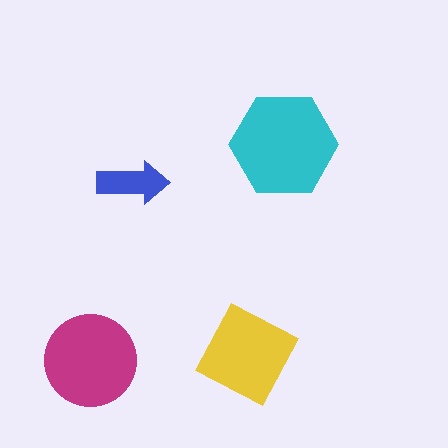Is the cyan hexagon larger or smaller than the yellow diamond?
Larger.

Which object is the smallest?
The blue arrow.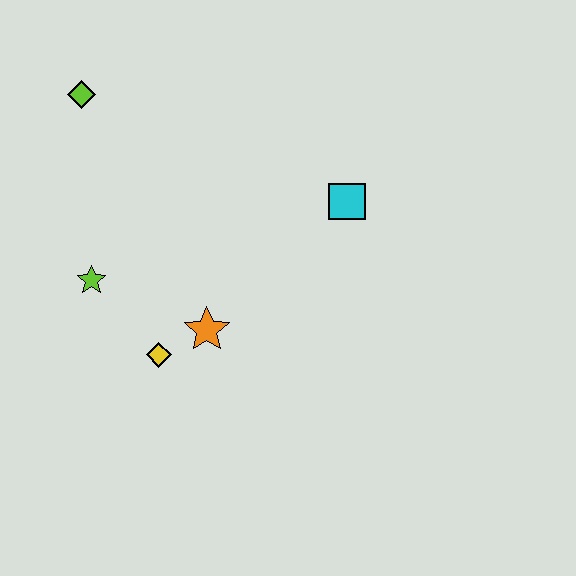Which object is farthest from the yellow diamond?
The lime diamond is farthest from the yellow diamond.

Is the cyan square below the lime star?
No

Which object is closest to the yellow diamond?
The orange star is closest to the yellow diamond.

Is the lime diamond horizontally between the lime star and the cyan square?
No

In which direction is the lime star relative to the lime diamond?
The lime star is below the lime diamond.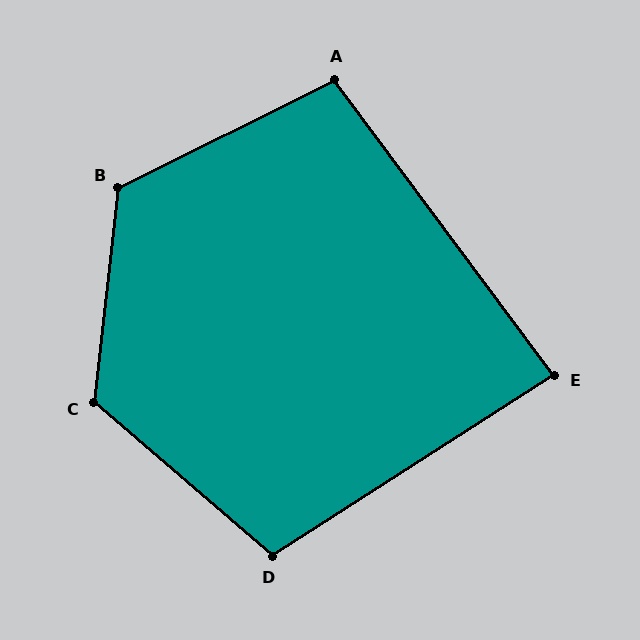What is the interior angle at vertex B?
Approximately 123 degrees (obtuse).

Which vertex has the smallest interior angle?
E, at approximately 86 degrees.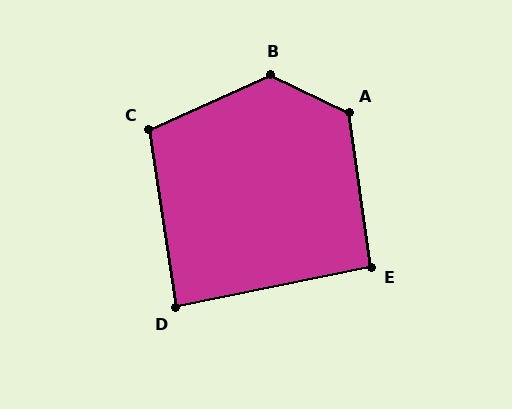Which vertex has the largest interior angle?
B, at approximately 130 degrees.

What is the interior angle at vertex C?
Approximately 106 degrees (obtuse).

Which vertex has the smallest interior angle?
D, at approximately 87 degrees.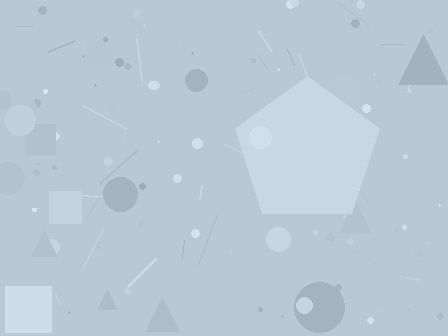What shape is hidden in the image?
A pentagon is hidden in the image.